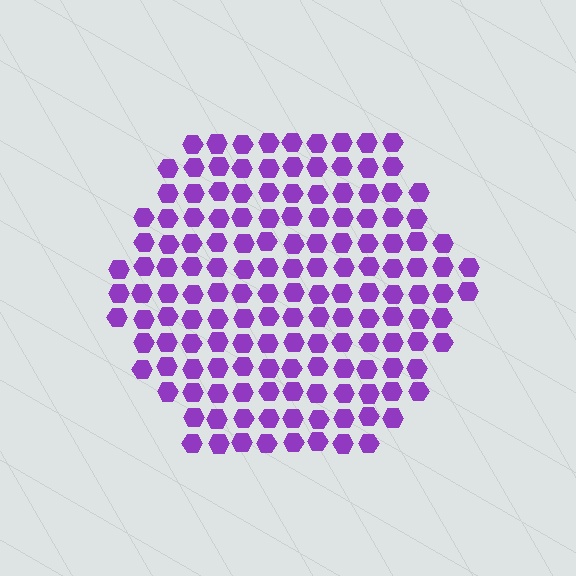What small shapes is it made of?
It is made of small hexagons.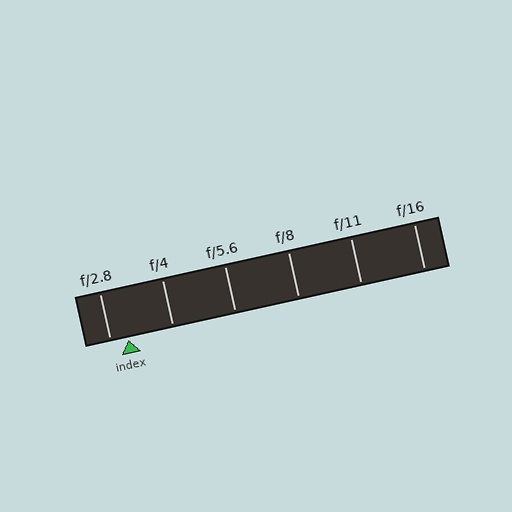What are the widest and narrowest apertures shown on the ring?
The widest aperture shown is f/2.8 and the narrowest is f/16.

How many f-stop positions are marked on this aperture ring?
There are 6 f-stop positions marked.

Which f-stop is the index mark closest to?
The index mark is closest to f/2.8.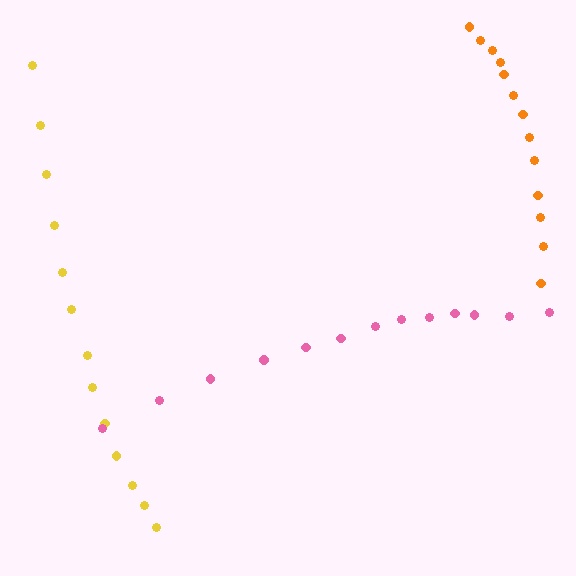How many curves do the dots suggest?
There are 3 distinct paths.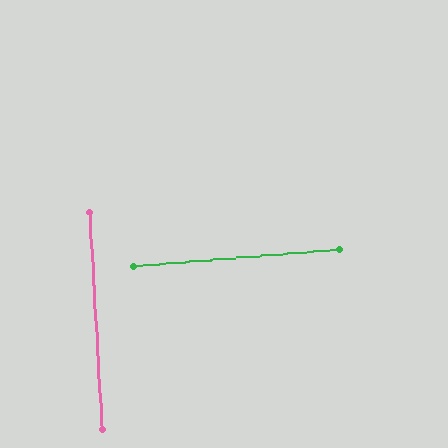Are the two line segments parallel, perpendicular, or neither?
Perpendicular — they meet at approximately 88°.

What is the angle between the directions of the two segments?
Approximately 88 degrees.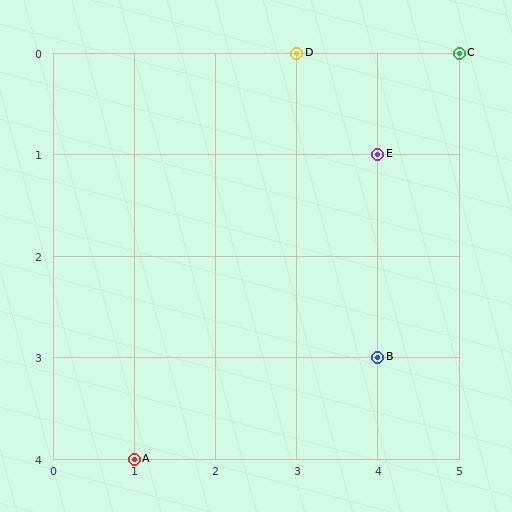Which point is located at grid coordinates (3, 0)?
Point D is at (3, 0).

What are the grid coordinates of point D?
Point D is at grid coordinates (3, 0).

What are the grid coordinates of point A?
Point A is at grid coordinates (1, 4).